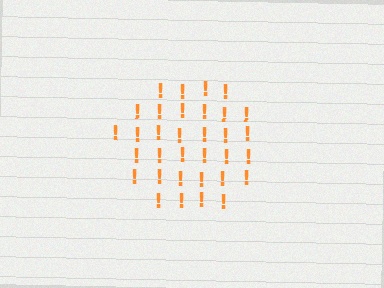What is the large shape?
The large shape is a hexagon.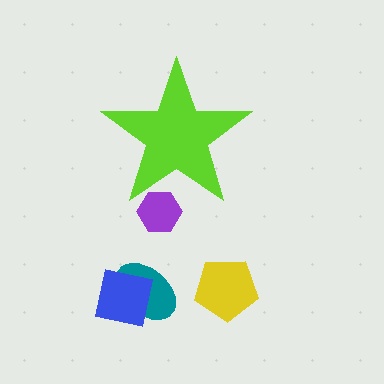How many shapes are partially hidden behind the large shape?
1 shape is partially hidden.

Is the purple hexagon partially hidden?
Yes, the purple hexagon is partially hidden behind the lime star.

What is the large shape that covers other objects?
A lime star.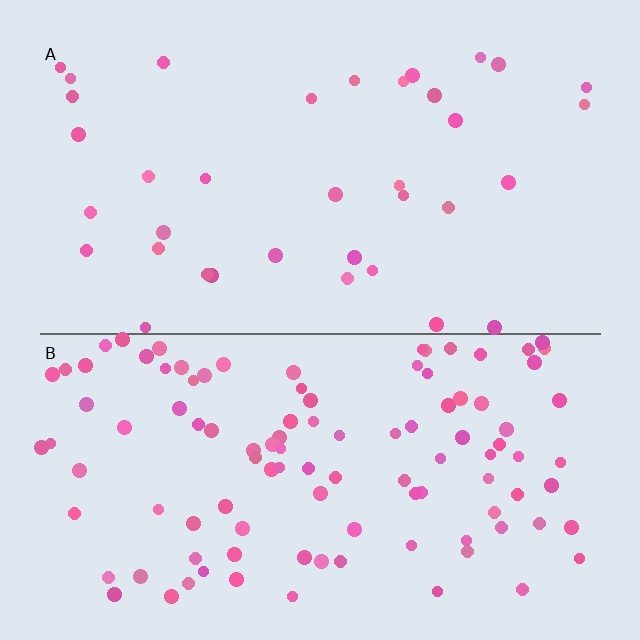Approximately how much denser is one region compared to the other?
Approximately 3.0× — region B over region A.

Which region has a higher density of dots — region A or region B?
B (the bottom).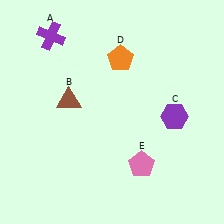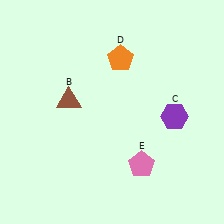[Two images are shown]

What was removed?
The purple cross (A) was removed in Image 2.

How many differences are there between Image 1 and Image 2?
There is 1 difference between the two images.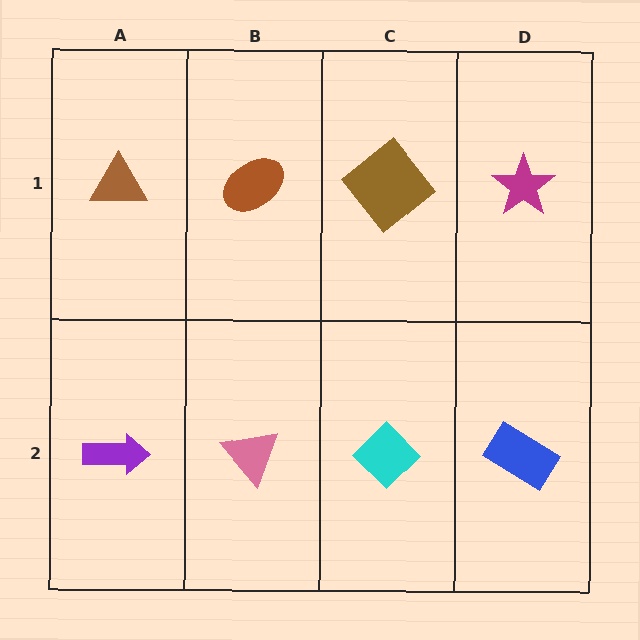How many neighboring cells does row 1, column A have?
2.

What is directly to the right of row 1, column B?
A brown diamond.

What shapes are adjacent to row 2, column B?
A brown ellipse (row 1, column B), a purple arrow (row 2, column A), a cyan diamond (row 2, column C).